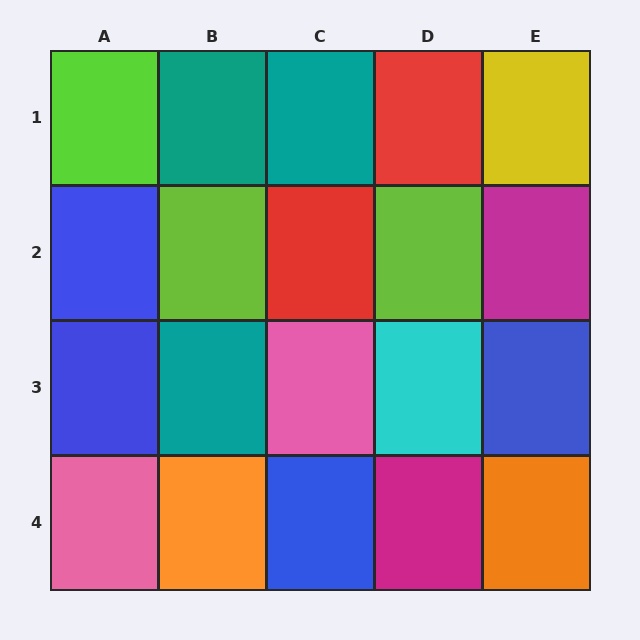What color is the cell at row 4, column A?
Pink.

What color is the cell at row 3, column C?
Pink.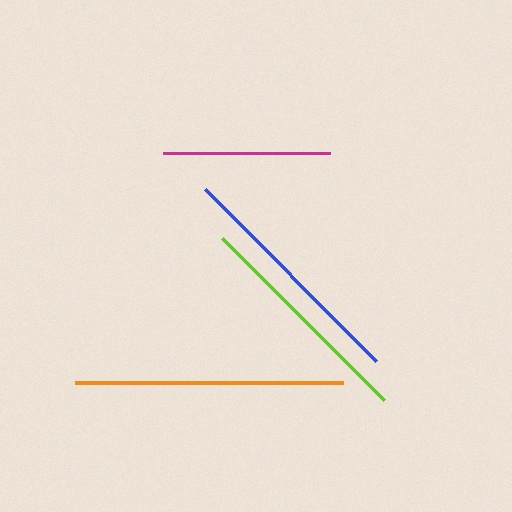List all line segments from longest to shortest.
From longest to shortest: orange, blue, lime, magenta.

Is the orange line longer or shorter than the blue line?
The orange line is longer than the blue line.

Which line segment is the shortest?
The magenta line is the shortest at approximately 167 pixels.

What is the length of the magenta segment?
The magenta segment is approximately 167 pixels long.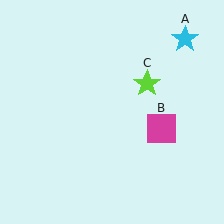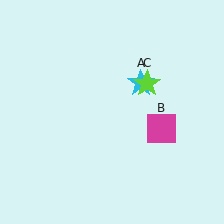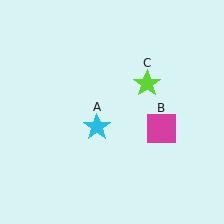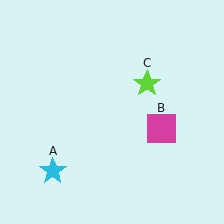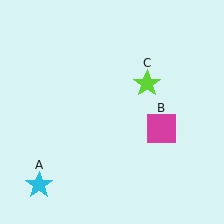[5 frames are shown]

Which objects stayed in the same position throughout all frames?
Magenta square (object B) and lime star (object C) remained stationary.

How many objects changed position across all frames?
1 object changed position: cyan star (object A).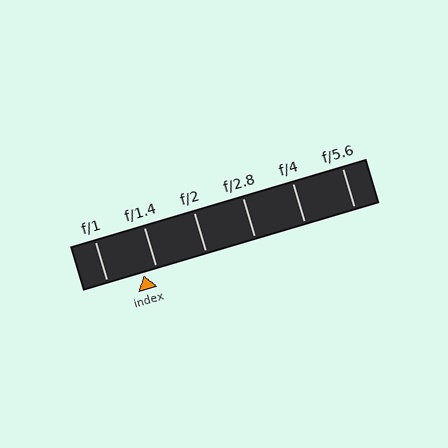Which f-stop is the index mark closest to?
The index mark is closest to f/1.4.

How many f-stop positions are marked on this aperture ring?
There are 6 f-stop positions marked.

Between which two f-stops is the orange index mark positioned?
The index mark is between f/1 and f/1.4.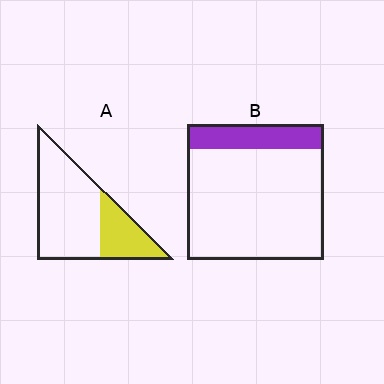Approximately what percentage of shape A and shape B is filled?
A is approximately 30% and B is approximately 20%.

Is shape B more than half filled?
No.